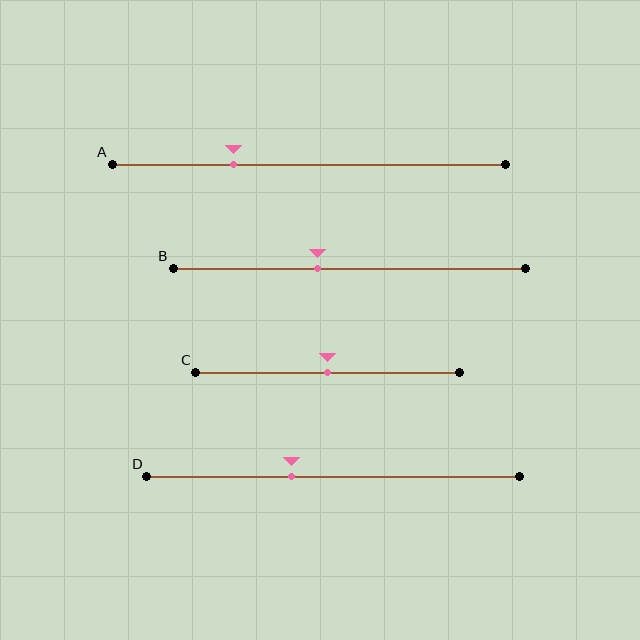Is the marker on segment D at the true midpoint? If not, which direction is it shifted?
No, the marker on segment D is shifted to the left by about 11% of the segment length.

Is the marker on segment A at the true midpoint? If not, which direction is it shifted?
No, the marker on segment A is shifted to the left by about 19% of the segment length.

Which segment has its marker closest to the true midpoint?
Segment C has its marker closest to the true midpoint.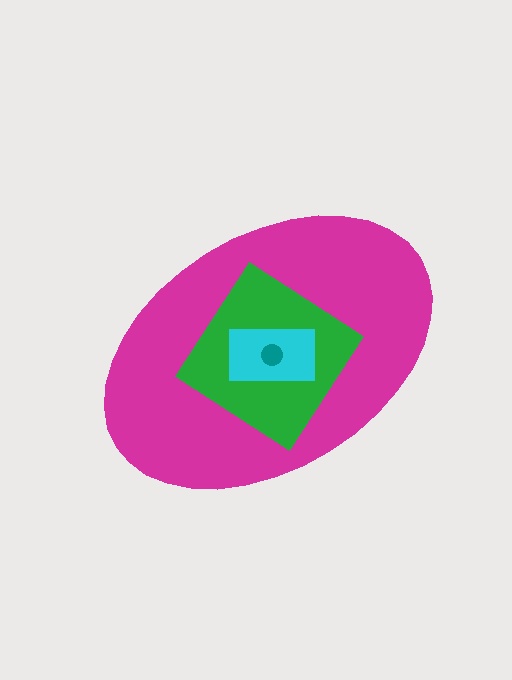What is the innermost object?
The teal circle.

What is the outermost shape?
The magenta ellipse.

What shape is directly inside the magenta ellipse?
The green diamond.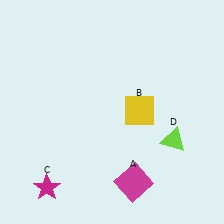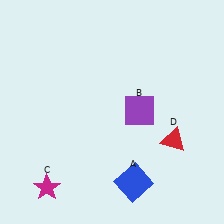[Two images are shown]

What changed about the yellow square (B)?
In Image 1, B is yellow. In Image 2, it changed to purple.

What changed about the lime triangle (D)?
In Image 1, D is lime. In Image 2, it changed to red.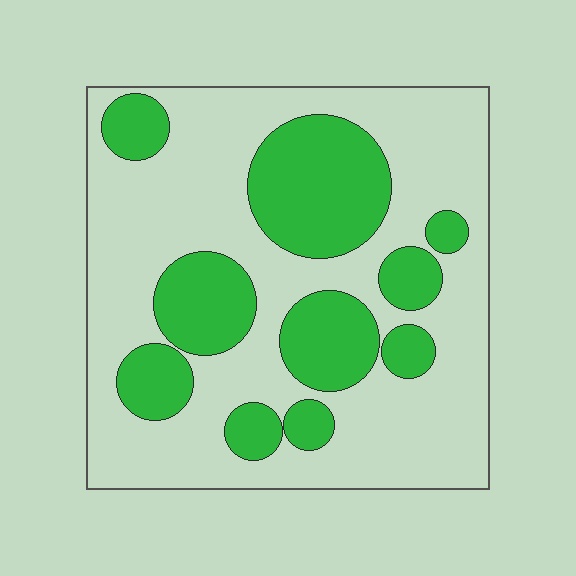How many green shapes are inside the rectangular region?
10.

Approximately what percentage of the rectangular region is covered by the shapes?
Approximately 35%.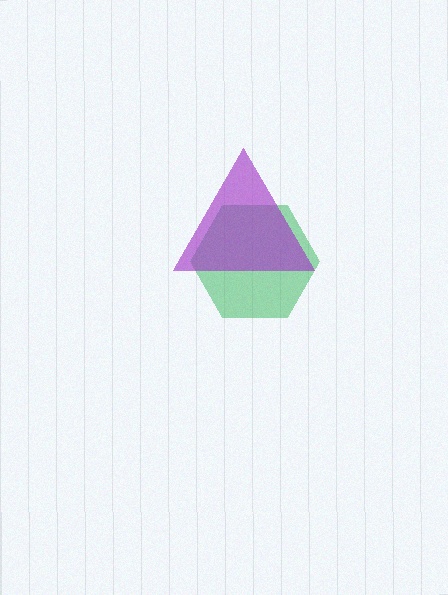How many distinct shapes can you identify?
There are 2 distinct shapes: a green hexagon, a purple triangle.